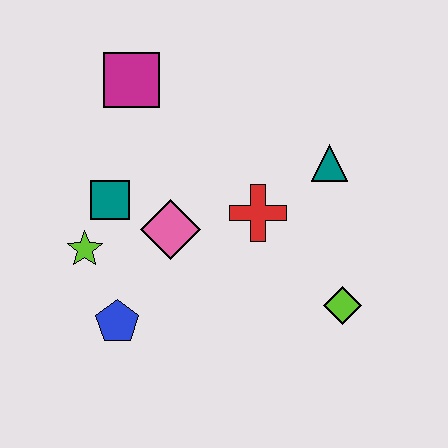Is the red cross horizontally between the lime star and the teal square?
No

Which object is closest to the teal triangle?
The red cross is closest to the teal triangle.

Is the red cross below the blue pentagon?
No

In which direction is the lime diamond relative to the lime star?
The lime diamond is to the right of the lime star.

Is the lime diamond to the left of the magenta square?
No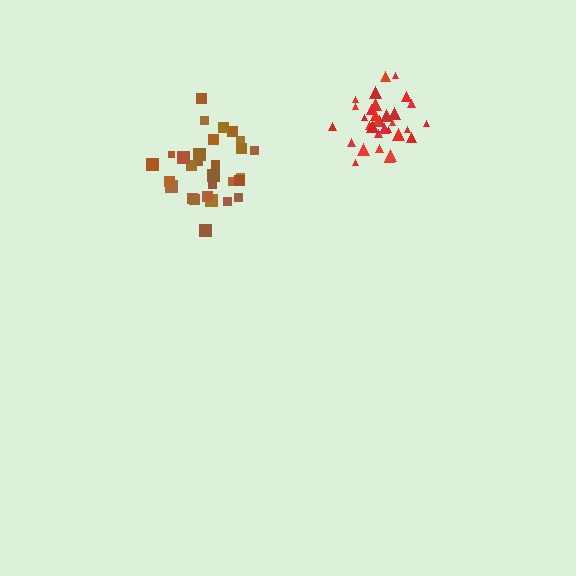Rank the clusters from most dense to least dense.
red, brown.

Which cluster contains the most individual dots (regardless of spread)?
Red (32).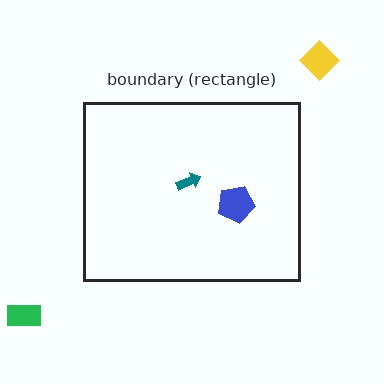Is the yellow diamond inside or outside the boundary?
Outside.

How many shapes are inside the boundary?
2 inside, 2 outside.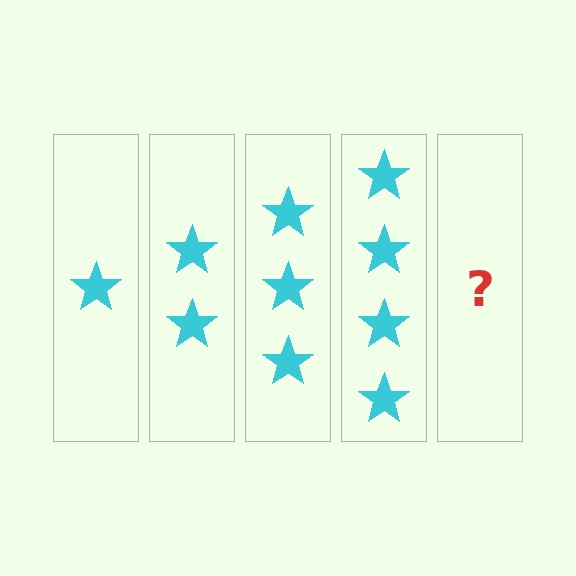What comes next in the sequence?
The next element should be 5 stars.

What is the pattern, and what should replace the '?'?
The pattern is that each step adds one more star. The '?' should be 5 stars.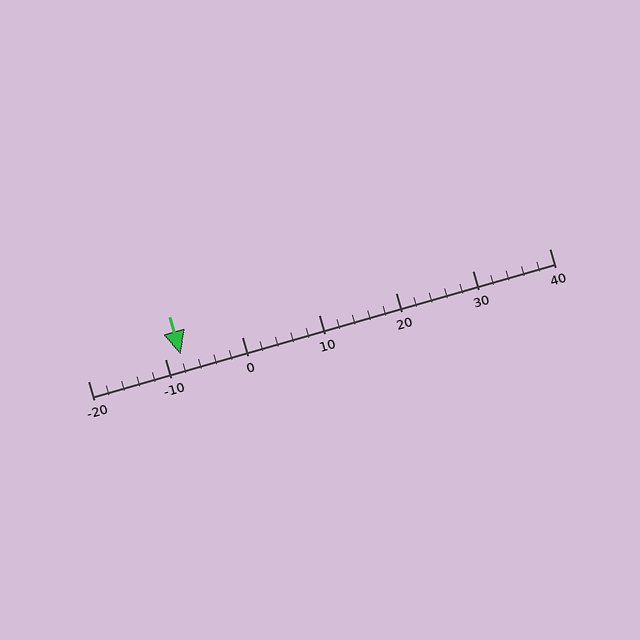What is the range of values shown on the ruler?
The ruler shows values from -20 to 40.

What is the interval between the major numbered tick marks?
The major tick marks are spaced 10 units apart.